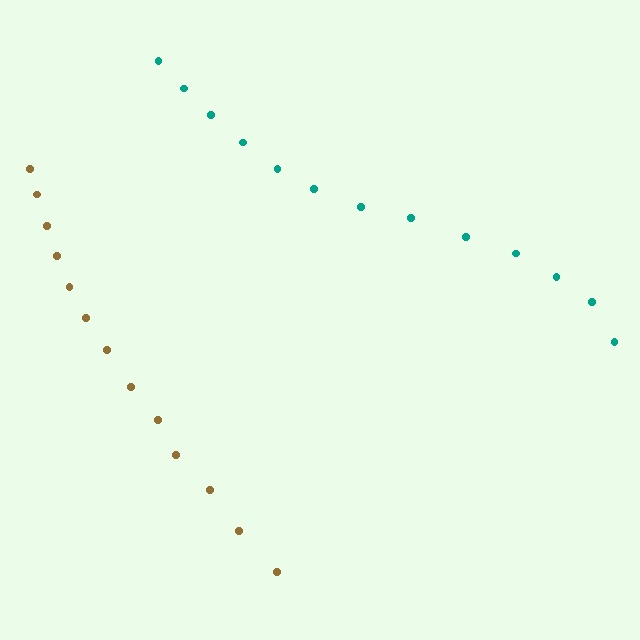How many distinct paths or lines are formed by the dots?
There are 2 distinct paths.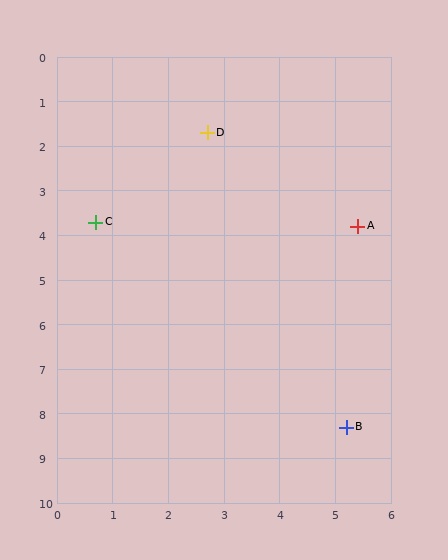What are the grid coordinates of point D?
Point D is at approximately (2.7, 1.7).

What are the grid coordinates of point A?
Point A is at approximately (5.4, 3.8).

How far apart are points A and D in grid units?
Points A and D are about 3.4 grid units apart.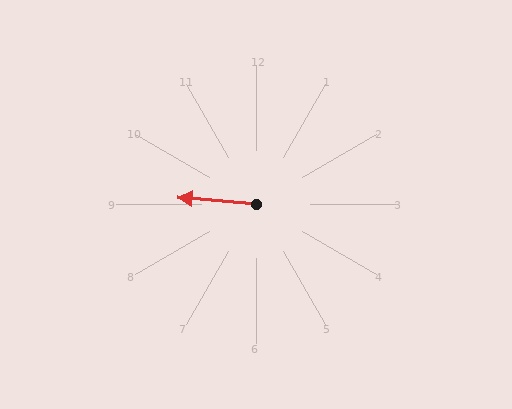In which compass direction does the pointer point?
West.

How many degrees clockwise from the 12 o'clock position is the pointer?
Approximately 275 degrees.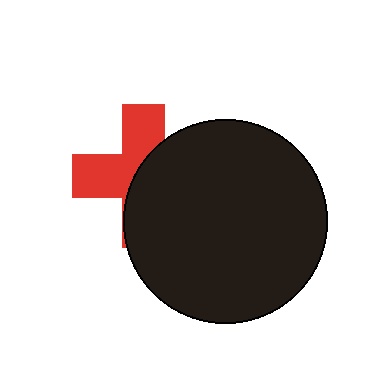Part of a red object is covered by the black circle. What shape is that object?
It is a cross.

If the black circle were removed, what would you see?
You would see the complete red cross.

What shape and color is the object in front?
The object in front is a black circle.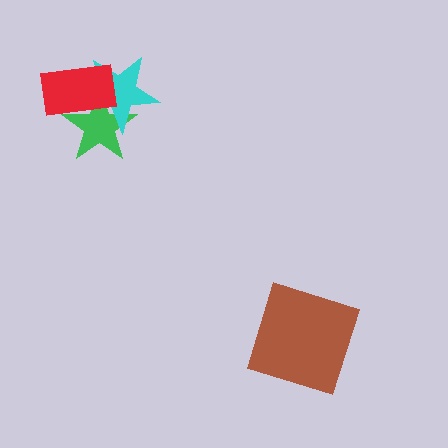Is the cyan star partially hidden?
Yes, it is partially covered by another shape.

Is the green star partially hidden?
Yes, it is partially covered by another shape.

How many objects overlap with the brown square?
0 objects overlap with the brown square.